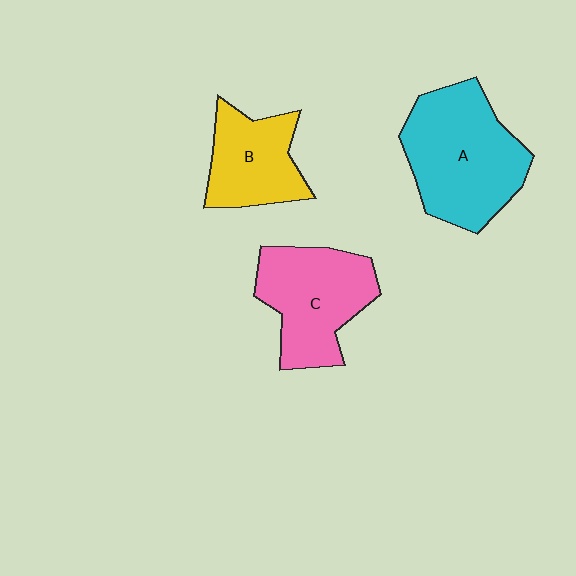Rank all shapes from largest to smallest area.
From largest to smallest: A (cyan), C (pink), B (yellow).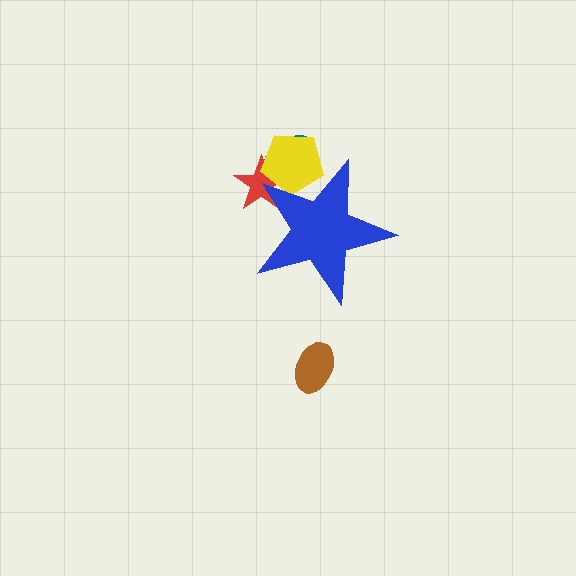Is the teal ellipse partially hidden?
Yes, the teal ellipse is partially hidden behind the blue star.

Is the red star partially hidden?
Yes, the red star is partially hidden behind the blue star.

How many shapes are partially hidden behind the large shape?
3 shapes are partially hidden.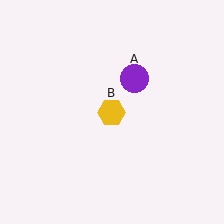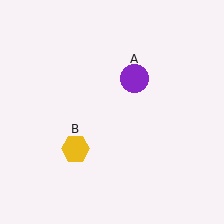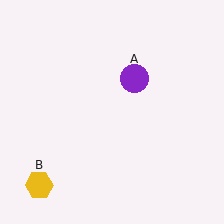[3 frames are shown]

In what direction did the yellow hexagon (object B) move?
The yellow hexagon (object B) moved down and to the left.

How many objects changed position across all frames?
1 object changed position: yellow hexagon (object B).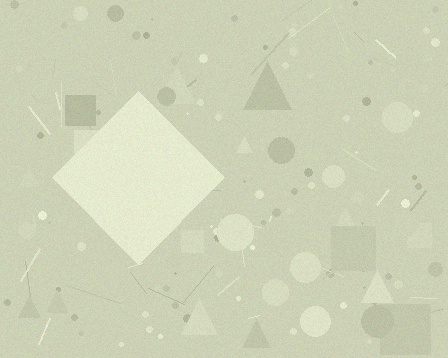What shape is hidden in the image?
A diamond is hidden in the image.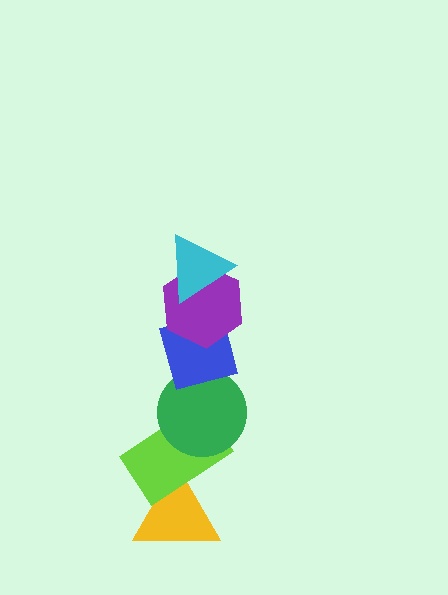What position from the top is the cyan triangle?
The cyan triangle is 1st from the top.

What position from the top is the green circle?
The green circle is 4th from the top.